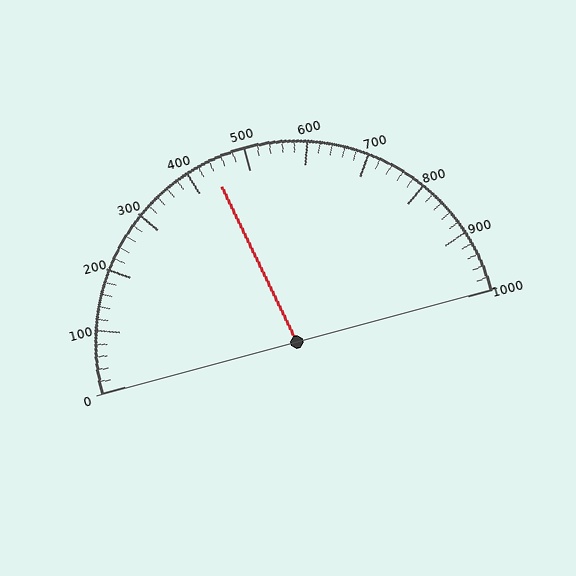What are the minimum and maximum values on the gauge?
The gauge ranges from 0 to 1000.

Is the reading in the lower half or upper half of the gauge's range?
The reading is in the lower half of the range (0 to 1000).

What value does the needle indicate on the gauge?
The needle indicates approximately 440.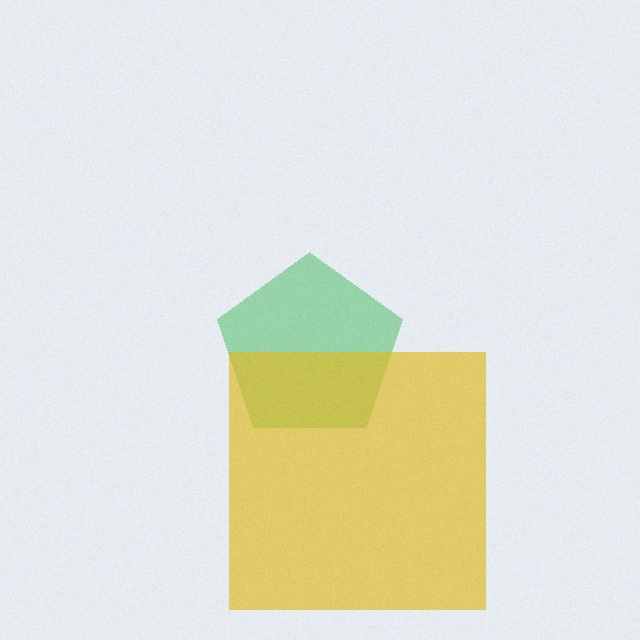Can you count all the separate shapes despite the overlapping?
Yes, there are 2 separate shapes.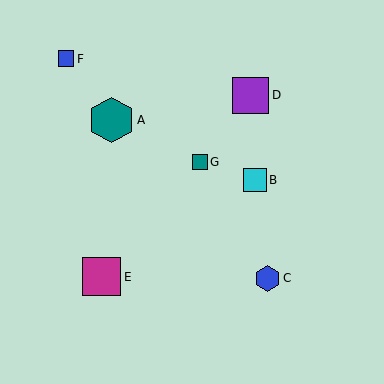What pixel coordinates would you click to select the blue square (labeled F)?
Click at (66, 59) to select the blue square F.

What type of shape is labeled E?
Shape E is a magenta square.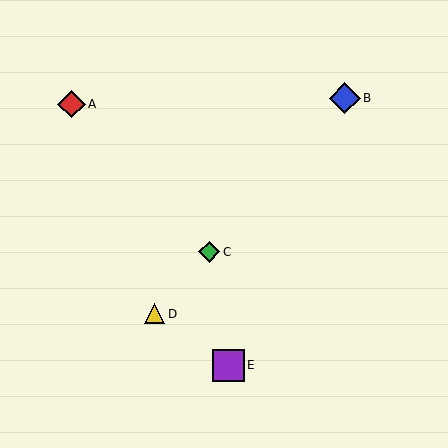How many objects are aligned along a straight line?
3 objects (B, C, D) are aligned along a straight line.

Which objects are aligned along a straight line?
Objects B, C, D are aligned along a straight line.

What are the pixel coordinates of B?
Object B is at (345, 98).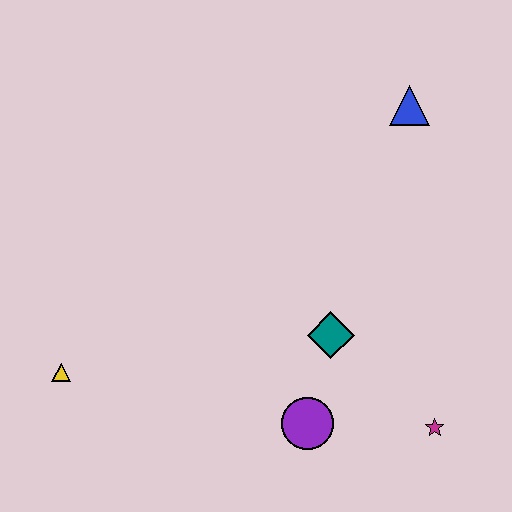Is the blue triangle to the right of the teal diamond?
Yes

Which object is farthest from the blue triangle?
The yellow triangle is farthest from the blue triangle.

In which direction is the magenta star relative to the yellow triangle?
The magenta star is to the right of the yellow triangle.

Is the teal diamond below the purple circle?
No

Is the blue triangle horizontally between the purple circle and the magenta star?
Yes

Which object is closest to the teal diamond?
The purple circle is closest to the teal diamond.